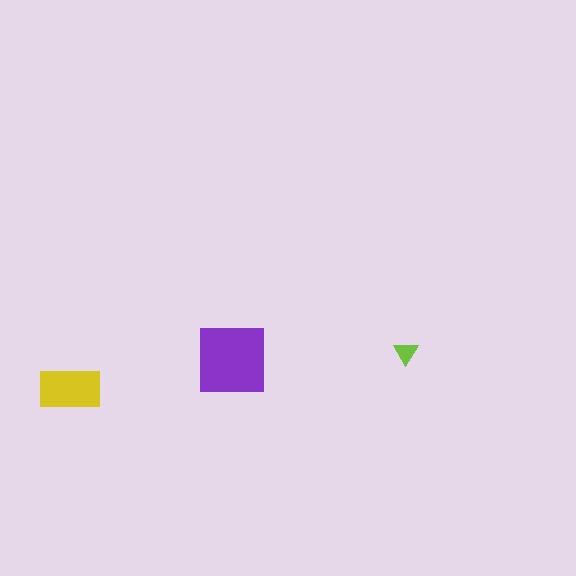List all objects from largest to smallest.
The purple square, the yellow rectangle, the lime triangle.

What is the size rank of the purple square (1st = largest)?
1st.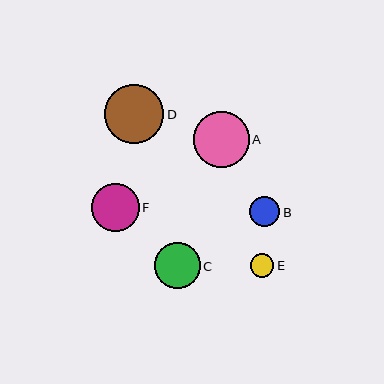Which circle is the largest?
Circle D is the largest with a size of approximately 59 pixels.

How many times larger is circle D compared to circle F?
Circle D is approximately 1.2 times the size of circle F.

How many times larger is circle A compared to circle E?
Circle A is approximately 2.4 times the size of circle E.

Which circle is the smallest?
Circle E is the smallest with a size of approximately 23 pixels.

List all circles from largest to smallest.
From largest to smallest: D, A, F, C, B, E.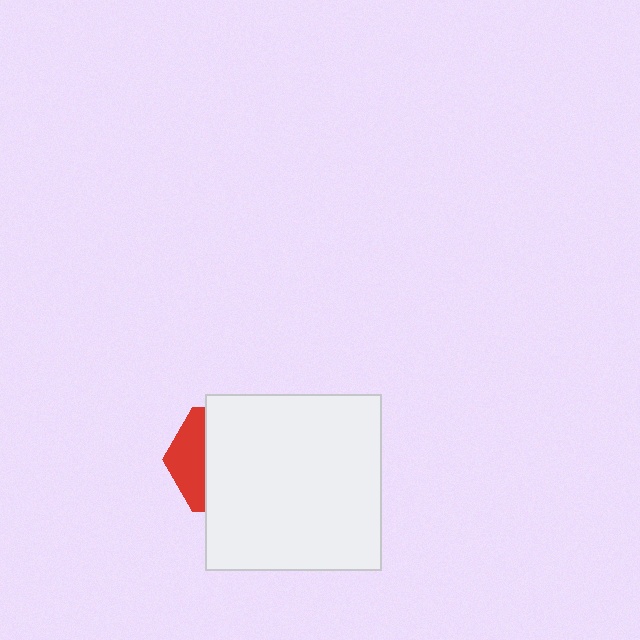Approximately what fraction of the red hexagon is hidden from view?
Roughly 69% of the red hexagon is hidden behind the white square.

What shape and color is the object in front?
The object in front is a white square.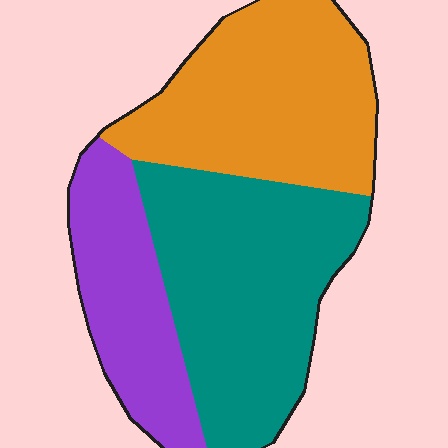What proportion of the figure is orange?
Orange takes up about three eighths (3/8) of the figure.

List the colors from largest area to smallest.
From largest to smallest: teal, orange, purple.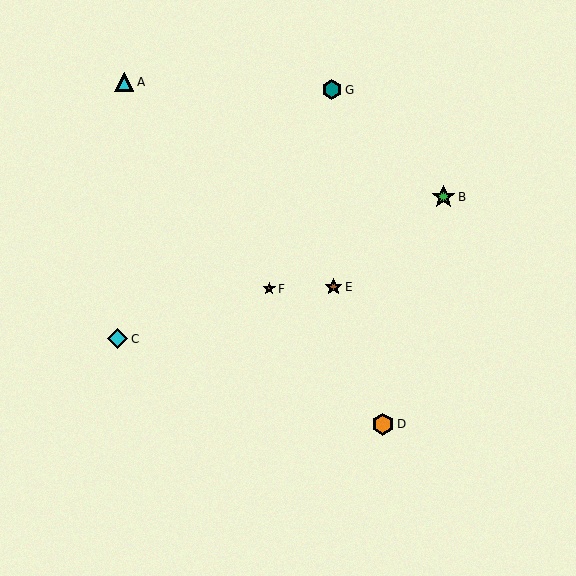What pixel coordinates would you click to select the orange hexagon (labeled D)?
Click at (383, 424) to select the orange hexagon D.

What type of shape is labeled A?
Shape A is a cyan triangle.